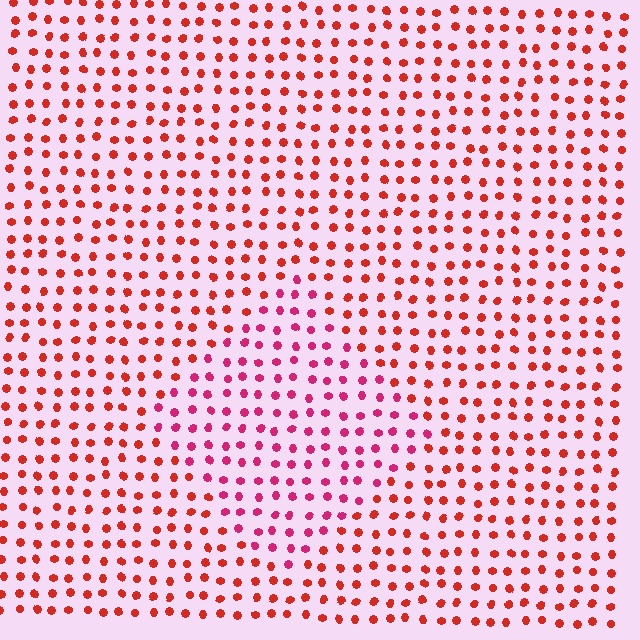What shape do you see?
I see a diamond.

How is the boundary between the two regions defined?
The boundary is defined purely by a slight shift in hue (about 31 degrees). Spacing, size, and orientation are identical on both sides.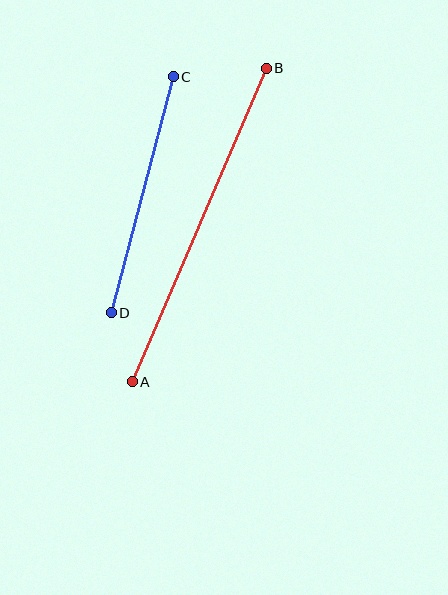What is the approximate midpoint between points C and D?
The midpoint is at approximately (142, 195) pixels.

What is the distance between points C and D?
The distance is approximately 244 pixels.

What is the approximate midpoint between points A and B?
The midpoint is at approximately (199, 225) pixels.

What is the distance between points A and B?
The distance is approximately 341 pixels.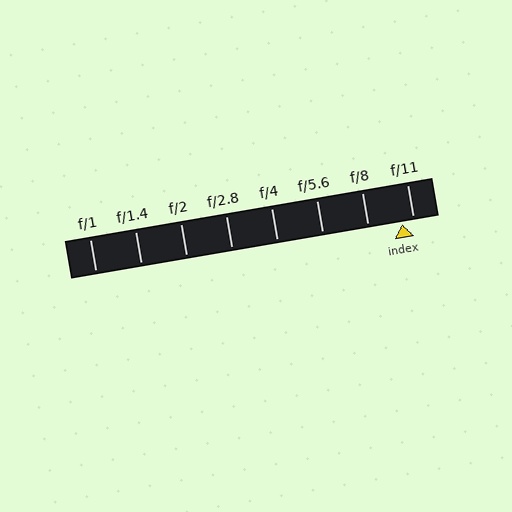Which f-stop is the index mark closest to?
The index mark is closest to f/11.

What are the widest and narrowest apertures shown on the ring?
The widest aperture shown is f/1 and the narrowest is f/11.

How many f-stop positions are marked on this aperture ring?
There are 8 f-stop positions marked.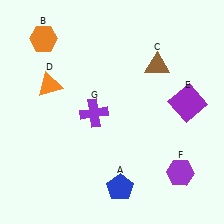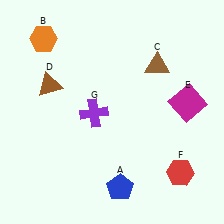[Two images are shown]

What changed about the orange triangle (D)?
In Image 1, D is orange. In Image 2, it changed to brown.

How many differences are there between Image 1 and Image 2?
There are 3 differences between the two images.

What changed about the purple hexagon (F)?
In Image 1, F is purple. In Image 2, it changed to red.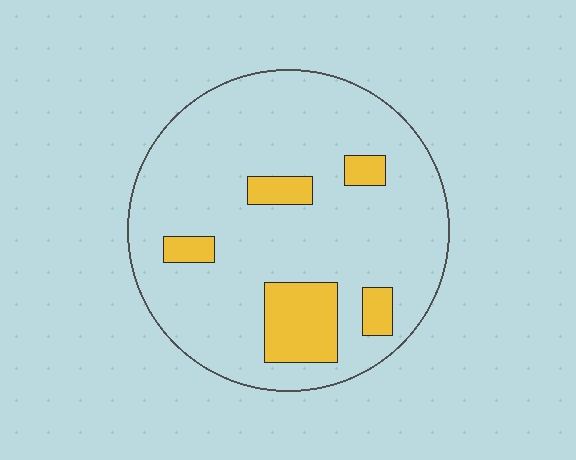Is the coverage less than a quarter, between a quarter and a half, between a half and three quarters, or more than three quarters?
Less than a quarter.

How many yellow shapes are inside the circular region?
5.